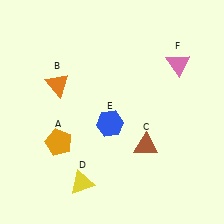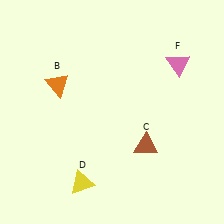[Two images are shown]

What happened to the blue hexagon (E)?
The blue hexagon (E) was removed in Image 2. It was in the bottom-left area of Image 1.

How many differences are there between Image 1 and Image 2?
There are 2 differences between the two images.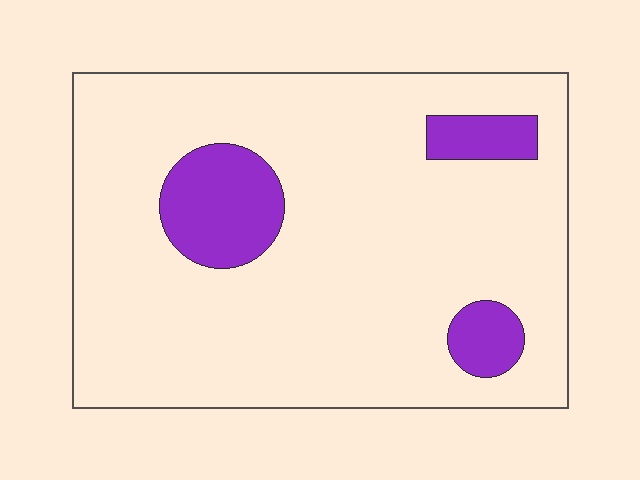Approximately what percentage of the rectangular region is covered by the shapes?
Approximately 15%.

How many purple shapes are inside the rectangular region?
3.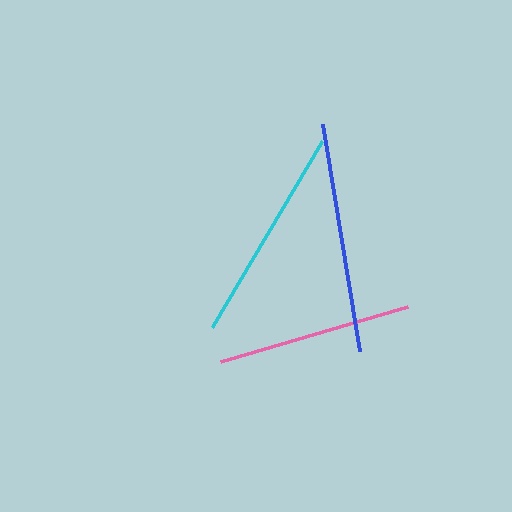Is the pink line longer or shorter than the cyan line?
The cyan line is longer than the pink line.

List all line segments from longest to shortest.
From longest to shortest: blue, cyan, pink.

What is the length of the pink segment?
The pink segment is approximately 195 pixels long.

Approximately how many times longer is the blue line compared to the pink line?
The blue line is approximately 1.2 times the length of the pink line.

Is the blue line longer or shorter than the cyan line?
The blue line is longer than the cyan line.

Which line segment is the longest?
The blue line is the longest at approximately 229 pixels.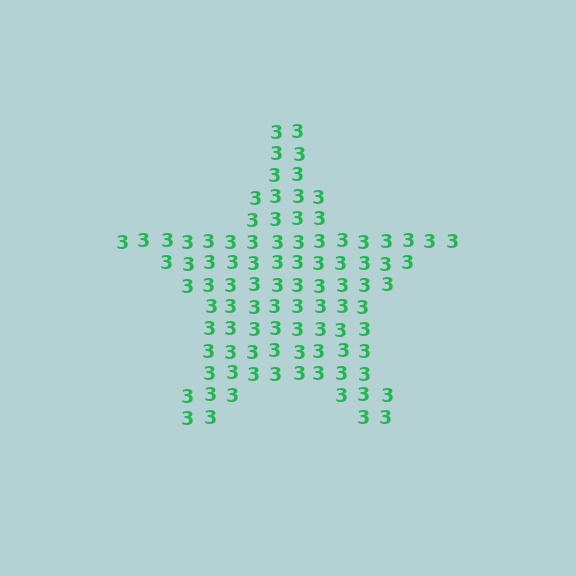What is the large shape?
The large shape is a star.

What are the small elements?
The small elements are digit 3's.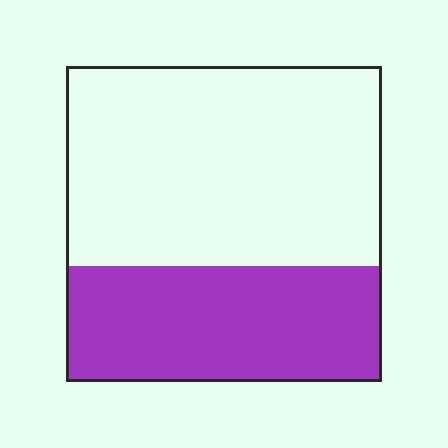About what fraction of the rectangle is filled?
About three eighths (3/8).